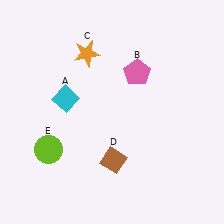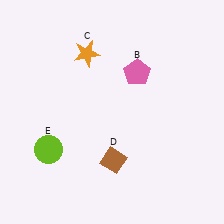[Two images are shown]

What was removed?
The cyan diamond (A) was removed in Image 2.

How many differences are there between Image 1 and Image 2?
There is 1 difference between the two images.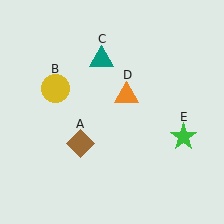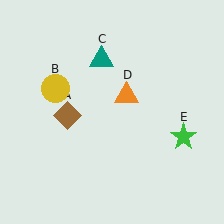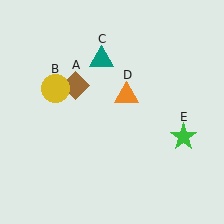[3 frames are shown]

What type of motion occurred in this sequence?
The brown diamond (object A) rotated clockwise around the center of the scene.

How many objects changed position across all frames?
1 object changed position: brown diamond (object A).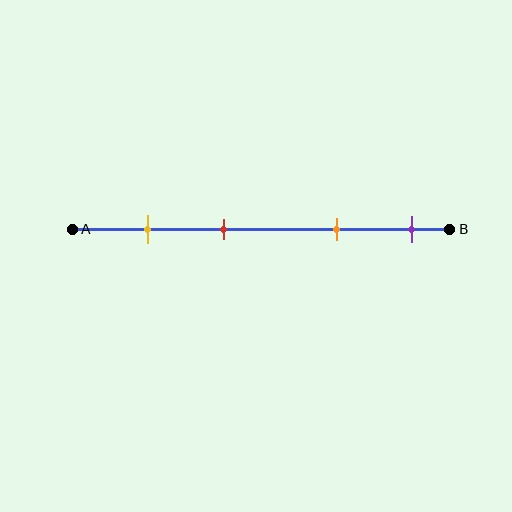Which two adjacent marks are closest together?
The yellow and red marks are the closest adjacent pair.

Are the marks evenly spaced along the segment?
No, the marks are not evenly spaced.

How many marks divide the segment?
There are 4 marks dividing the segment.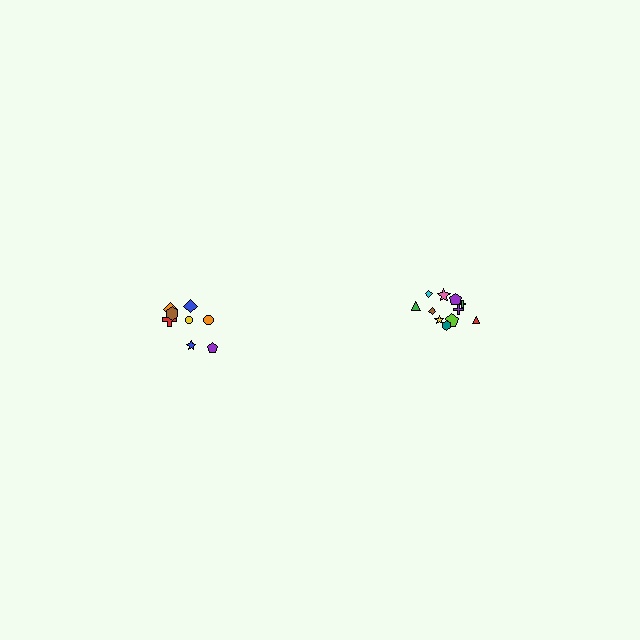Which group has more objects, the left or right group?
The right group.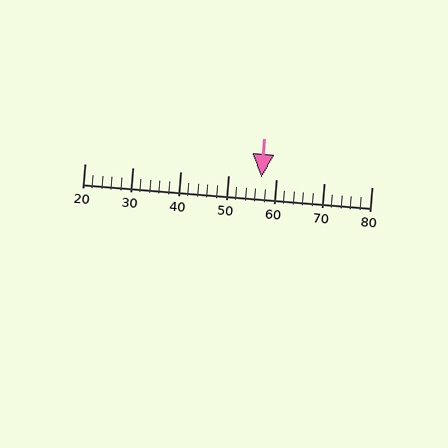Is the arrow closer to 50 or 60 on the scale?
The arrow is closer to 60.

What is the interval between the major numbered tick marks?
The major tick marks are spaced 10 units apart.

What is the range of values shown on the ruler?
The ruler shows values from 20 to 80.